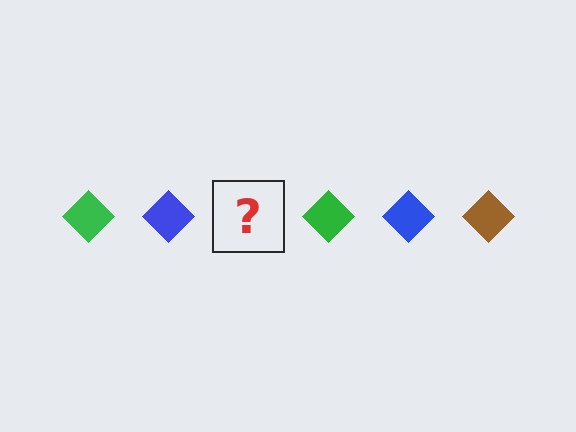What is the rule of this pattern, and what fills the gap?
The rule is that the pattern cycles through green, blue, brown diamonds. The gap should be filled with a brown diamond.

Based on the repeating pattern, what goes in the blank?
The blank should be a brown diamond.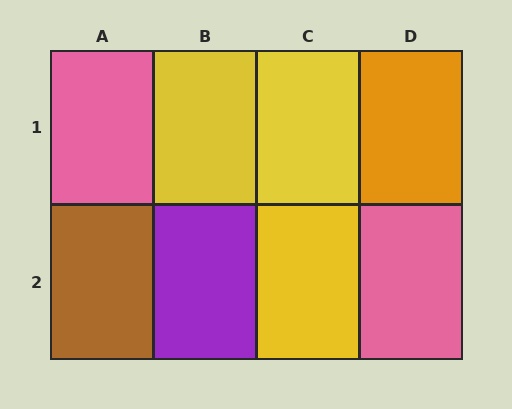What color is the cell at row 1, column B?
Yellow.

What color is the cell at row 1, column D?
Orange.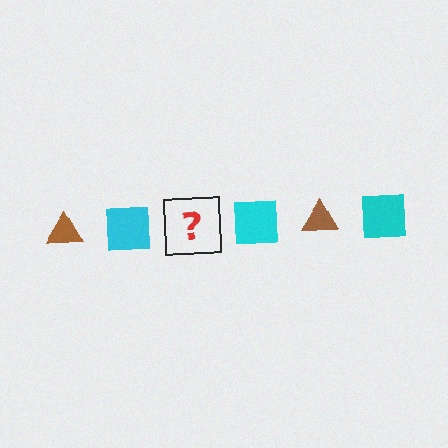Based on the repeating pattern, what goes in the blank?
The blank should be a brown triangle.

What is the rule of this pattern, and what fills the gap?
The rule is that the pattern alternates between brown triangle and cyan square. The gap should be filled with a brown triangle.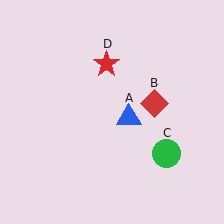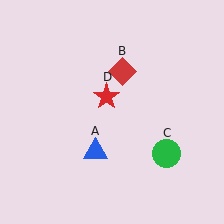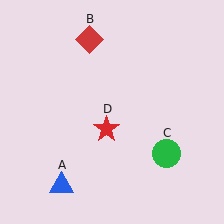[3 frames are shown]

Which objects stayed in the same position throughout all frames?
Green circle (object C) remained stationary.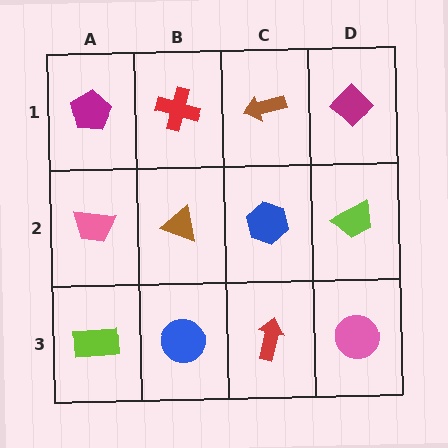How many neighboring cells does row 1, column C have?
3.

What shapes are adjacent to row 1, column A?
A pink trapezoid (row 2, column A), a red cross (row 1, column B).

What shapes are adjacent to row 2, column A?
A magenta pentagon (row 1, column A), a lime rectangle (row 3, column A), a brown triangle (row 2, column B).